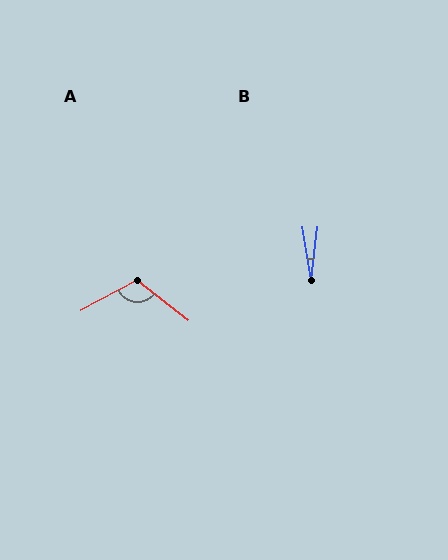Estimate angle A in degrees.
Approximately 113 degrees.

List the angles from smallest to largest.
B (17°), A (113°).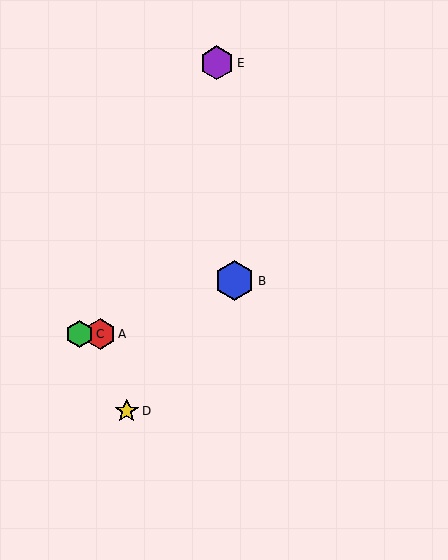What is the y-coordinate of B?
Object B is at y≈281.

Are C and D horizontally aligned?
No, C is at y≈334 and D is at y≈411.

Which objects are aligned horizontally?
Objects A, C are aligned horizontally.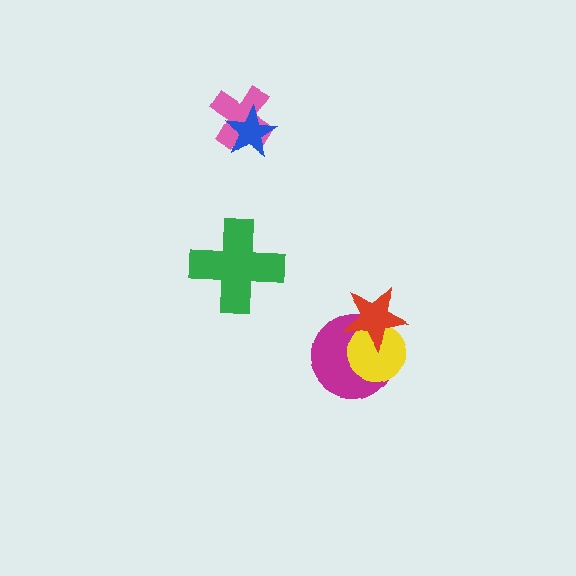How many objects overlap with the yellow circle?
2 objects overlap with the yellow circle.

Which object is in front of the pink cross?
The blue star is in front of the pink cross.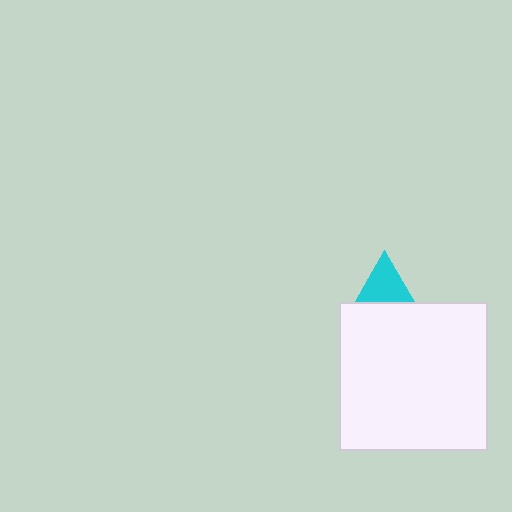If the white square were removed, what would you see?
You would see the complete cyan triangle.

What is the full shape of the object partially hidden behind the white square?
The partially hidden object is a cyan triangle.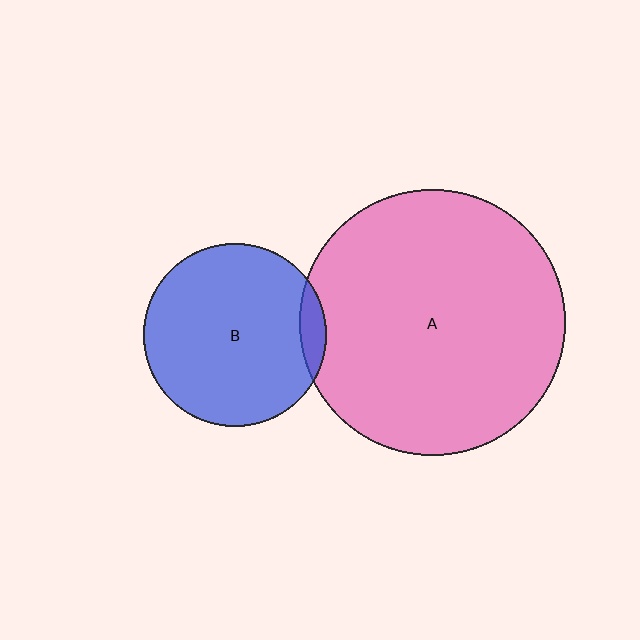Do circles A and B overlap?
Yes.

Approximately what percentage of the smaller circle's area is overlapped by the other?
Approximately 5%.